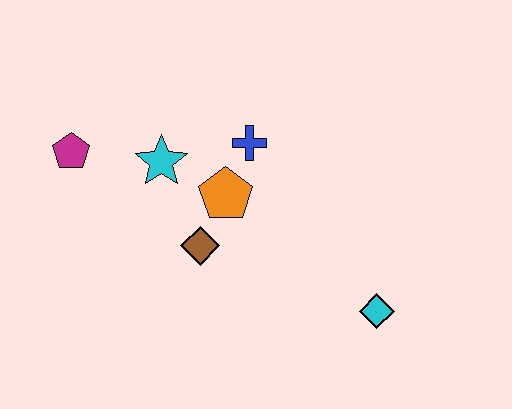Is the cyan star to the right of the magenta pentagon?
Yes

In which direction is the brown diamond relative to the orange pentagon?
The brown diamond is below the orange pentagon.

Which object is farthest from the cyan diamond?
The magenta pentagon is farthest from the cyan diamond.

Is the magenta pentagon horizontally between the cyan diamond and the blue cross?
No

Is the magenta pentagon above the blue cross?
No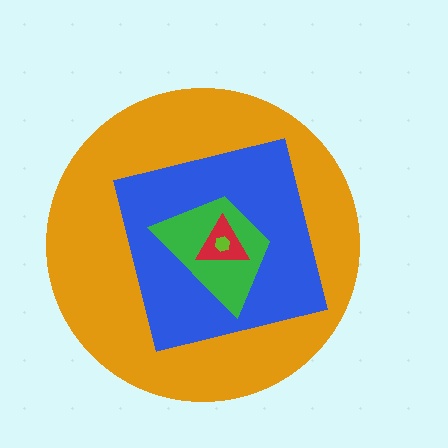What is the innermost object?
The lime hexagon.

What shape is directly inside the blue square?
The green trapezoid.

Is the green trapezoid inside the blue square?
Yes.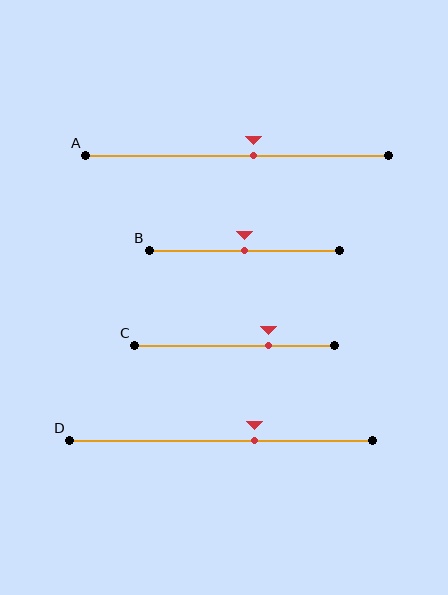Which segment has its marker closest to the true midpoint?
Segment B has its marker closest to the true midpoint.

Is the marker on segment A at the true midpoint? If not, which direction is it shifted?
No, the marker on segment A is shifted to the right by about 6% of the segment length.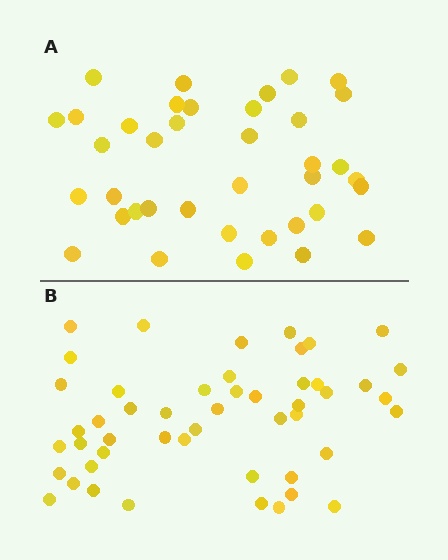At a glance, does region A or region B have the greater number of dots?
Region B (the bottom region) has more dots.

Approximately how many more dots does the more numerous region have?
Region B has roughly 12 or so more dots than region A.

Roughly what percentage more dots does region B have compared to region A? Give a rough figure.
About 30% more.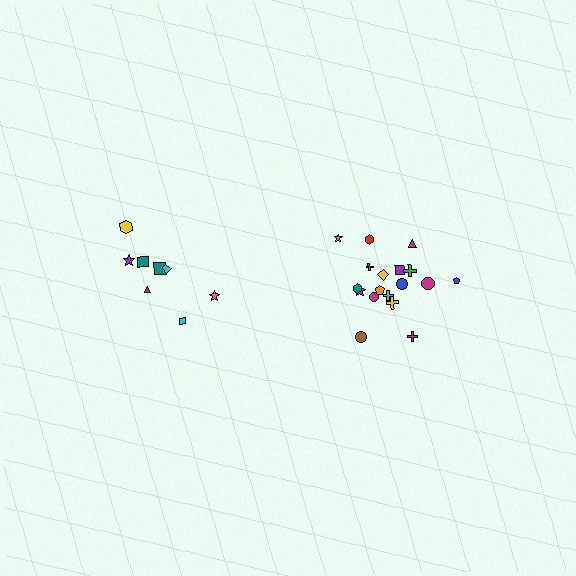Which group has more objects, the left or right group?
The right group.